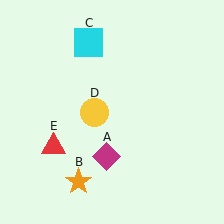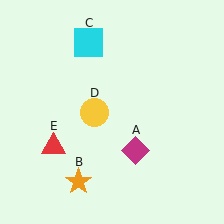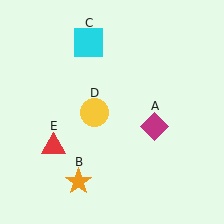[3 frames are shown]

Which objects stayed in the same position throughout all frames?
Orange star (object B) and cyan square (object C) and yellow circle (object D) and red triangle (object E) remained stationary.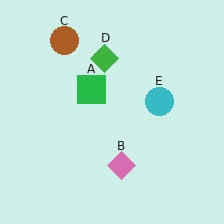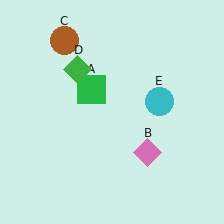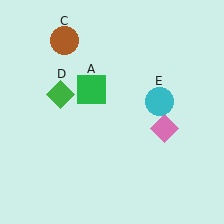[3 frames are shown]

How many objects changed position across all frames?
2 objects changed position: pink diamond (object B), green diamond (object D).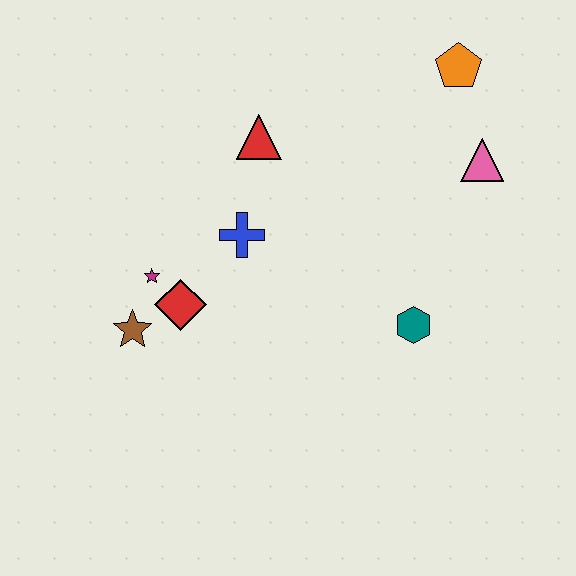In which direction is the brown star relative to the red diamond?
The brown star is to the left of the red diamond.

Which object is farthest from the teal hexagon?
The brown star is farthest from the teal hexagon.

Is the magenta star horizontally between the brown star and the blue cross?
Yes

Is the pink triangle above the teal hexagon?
Yes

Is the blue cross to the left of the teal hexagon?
Yes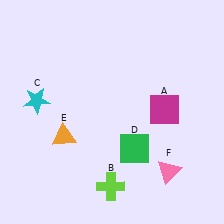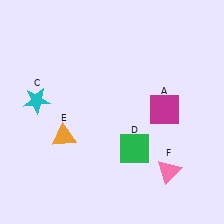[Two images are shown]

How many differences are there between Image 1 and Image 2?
There is 1 difference between the two images.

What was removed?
The lime cross (B) was removed in Image 2.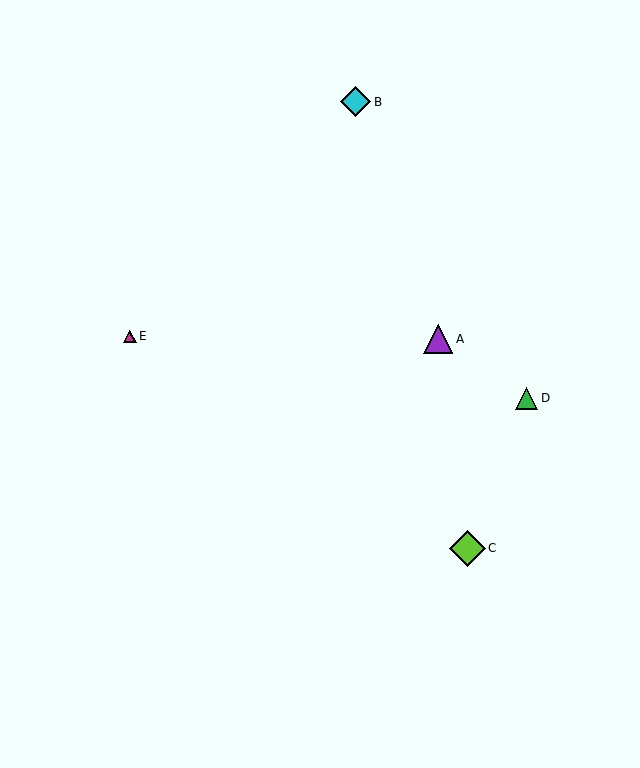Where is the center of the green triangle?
The center of the green triangle is at (526, 398).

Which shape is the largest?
The lime diamond (labeled C) is the largest.